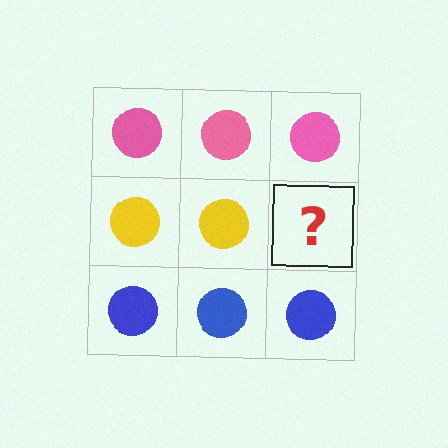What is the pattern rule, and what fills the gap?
The rule is that each row has a consistent color. The gap should be filled with a yellow circle.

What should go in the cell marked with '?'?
The missing cell should contain a yellow circle.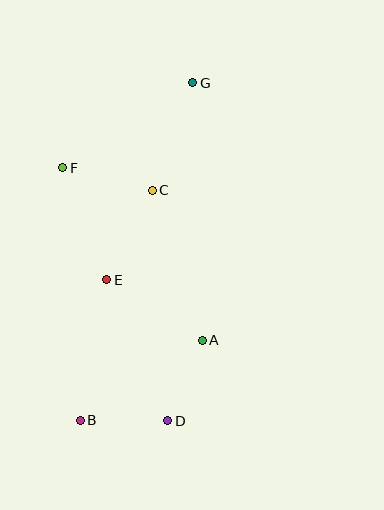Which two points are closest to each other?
Points B and D are closest to each other.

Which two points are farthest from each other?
Points B and G are farthest from each other.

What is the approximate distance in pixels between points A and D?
The distance between A and D is approximately 88 pixels.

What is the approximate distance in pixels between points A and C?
The distance between A and C is approximately 158 pixels.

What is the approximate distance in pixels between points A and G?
The distance between A and G is approximately 258 pixels.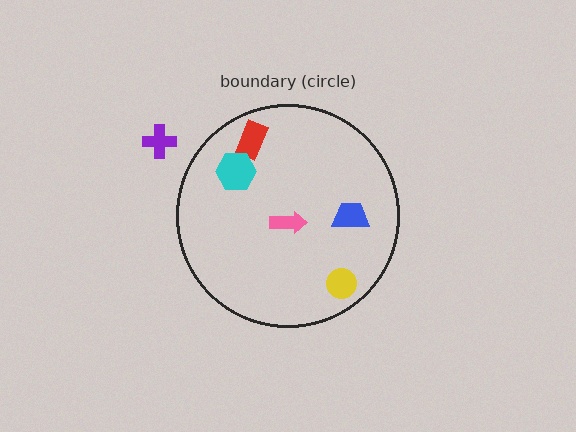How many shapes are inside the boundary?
5 inside, 1 outside.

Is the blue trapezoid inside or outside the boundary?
Inside.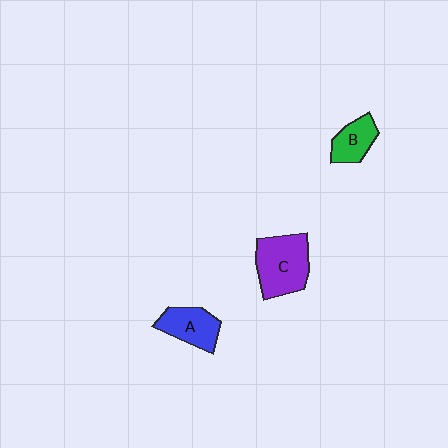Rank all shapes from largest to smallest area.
From largest to smallest: C (purple), A (blue), B (green).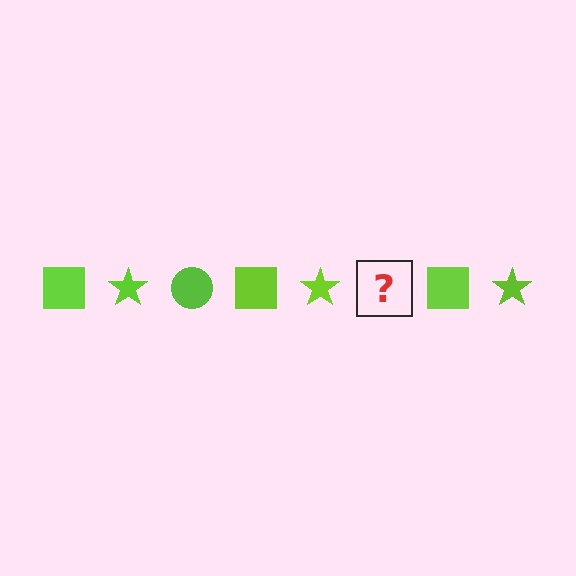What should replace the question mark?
The question mark should be replaced with a lime circle.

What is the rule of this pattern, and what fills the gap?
The rule is that the pattern cycles through square, star, circle shapes in lime. The gap should be filled with a lime circle.